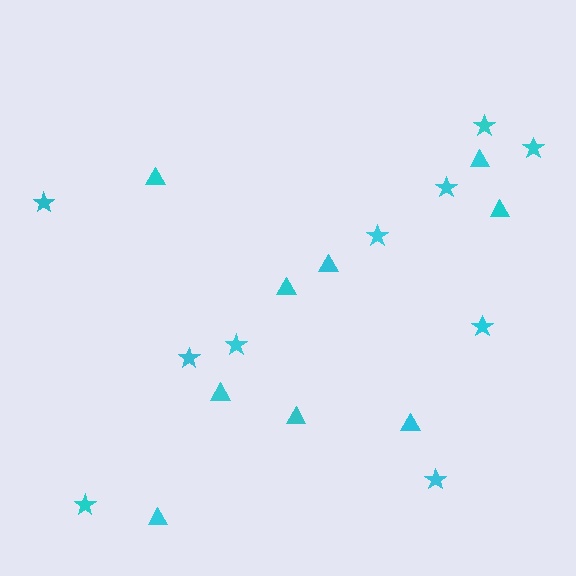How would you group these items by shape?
There are 2 groups: one group of stars (10) and one group of triangles (9).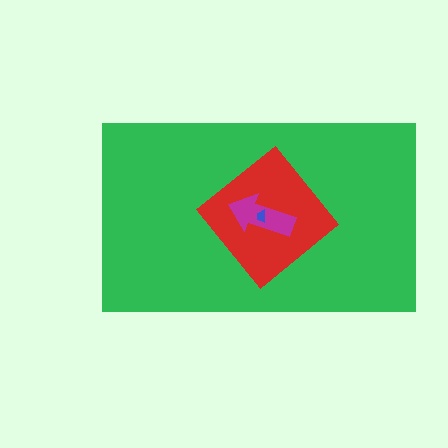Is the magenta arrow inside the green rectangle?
Yes.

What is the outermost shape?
The green rectangle.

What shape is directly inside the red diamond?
The magenta arrow.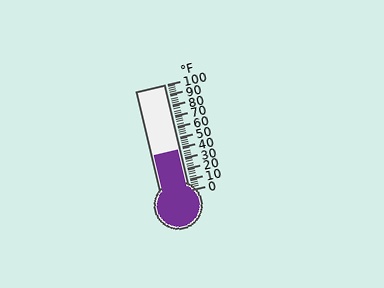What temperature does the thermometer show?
The thermometer shows approximately 38°F.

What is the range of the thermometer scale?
The thermometer scale ranges from 0°F to 100°F.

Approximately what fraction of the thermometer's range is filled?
The thermometer is filled to approximately 40% of its range.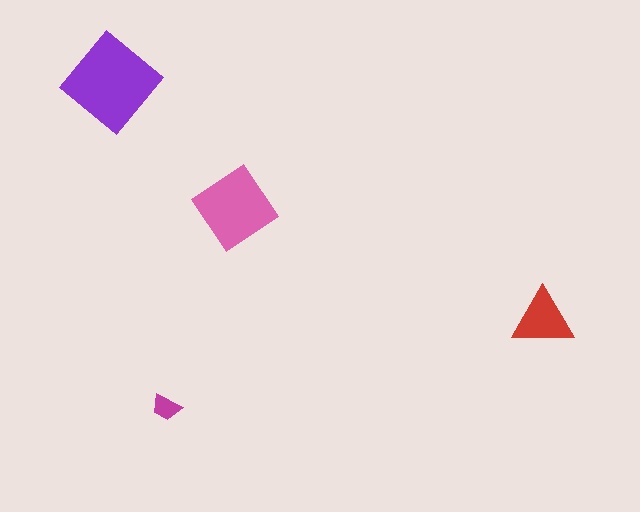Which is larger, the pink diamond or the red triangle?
The pink diamond.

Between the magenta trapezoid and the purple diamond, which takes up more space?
The purple diamond.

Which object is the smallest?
The magenta trapezoid.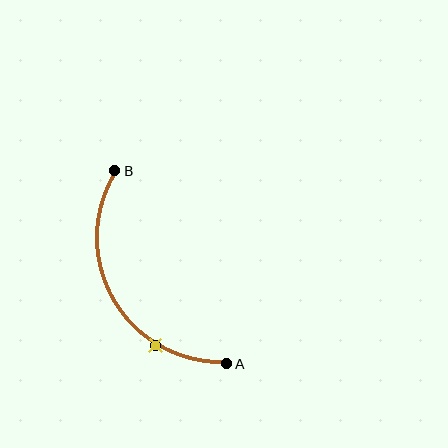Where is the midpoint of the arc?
The arc midpoint is the point on the curve farthest from the straight line joining A and B. It sits to the left of that line.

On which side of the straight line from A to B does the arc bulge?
The arc bulges to the left of the straight line connecting A and B.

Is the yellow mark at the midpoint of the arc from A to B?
No. The yellow mark lies on the arc but is closer to endpoint A. The arc midpoint would be at the point on the curve equidistant along the arc from both A and B.